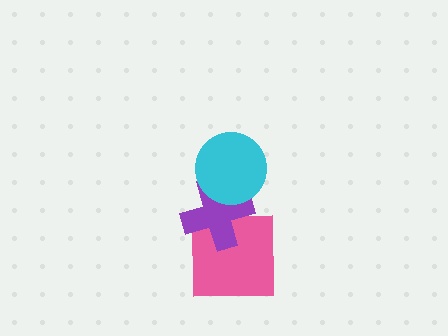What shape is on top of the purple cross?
The cyan circle is on top of the purple cross.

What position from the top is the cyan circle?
The cyan circle is 1st from the top.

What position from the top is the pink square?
The pink square is 3rd from the top.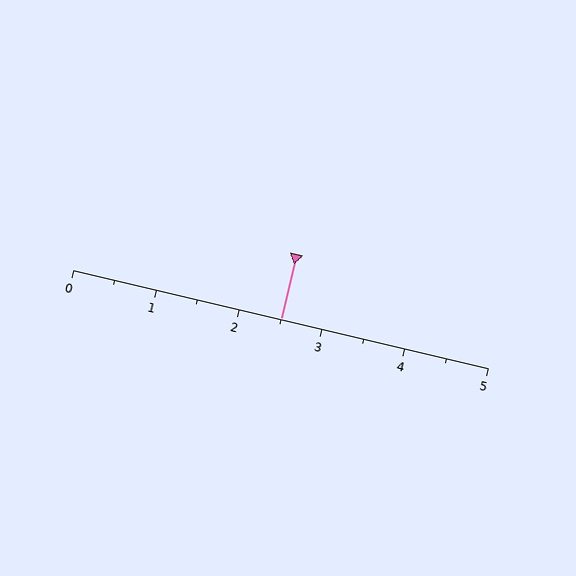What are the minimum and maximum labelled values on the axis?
The axis runs from 0 to 5.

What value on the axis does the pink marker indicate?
The marker indicates approximately 2.5.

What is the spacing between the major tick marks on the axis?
The major ticks are spaced 1 apart.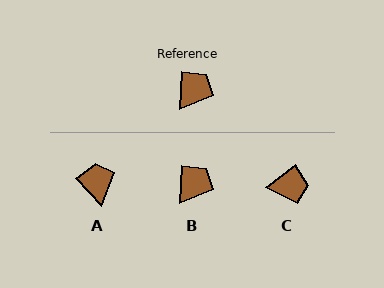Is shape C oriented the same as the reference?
No, it is off by about 50 degrees.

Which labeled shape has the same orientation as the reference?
B.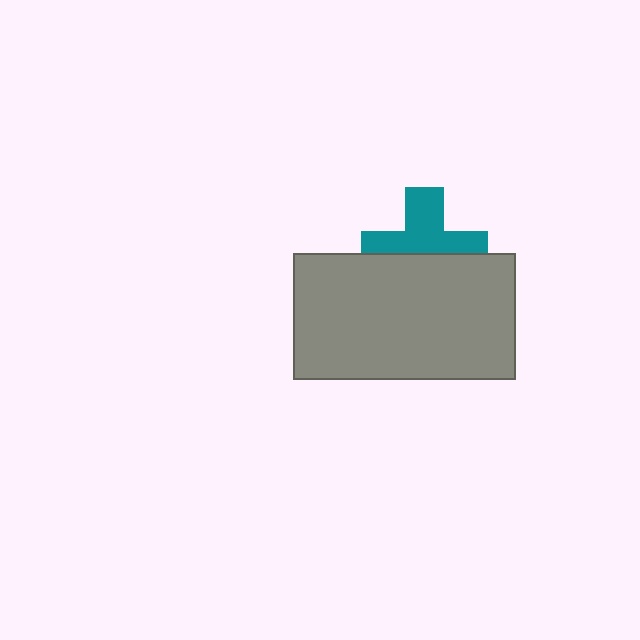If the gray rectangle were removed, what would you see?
You would see the complete teal cross.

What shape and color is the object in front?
The object in front is a gray rectangle.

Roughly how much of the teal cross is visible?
About half of it is visible (roughly 55%).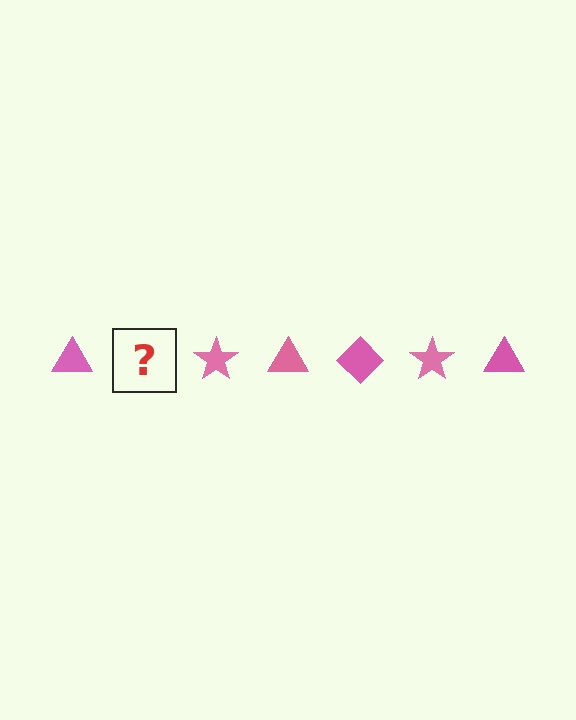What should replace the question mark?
The question mark should be replaced with a pink diamond.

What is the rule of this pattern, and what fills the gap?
The rule is that the pattern cycles through triangle, diamond, star shapes in pink. The gap should be filled with a pink diamond.